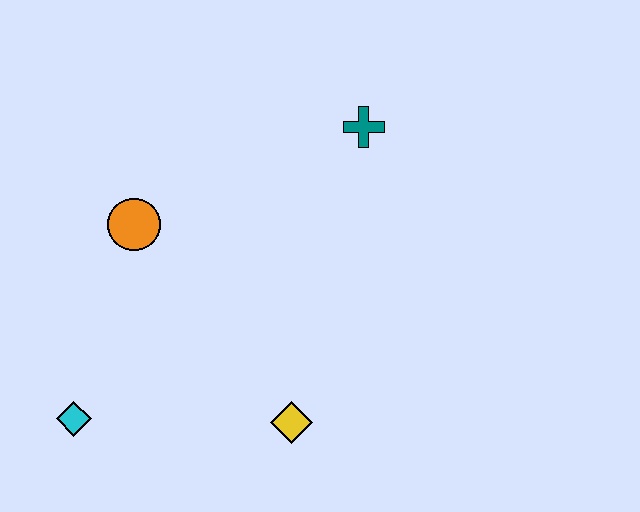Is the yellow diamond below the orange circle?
Yes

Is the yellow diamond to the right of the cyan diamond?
Yes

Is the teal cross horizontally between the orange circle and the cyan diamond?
No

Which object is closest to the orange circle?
The cyan diamond is closest to the orange circle.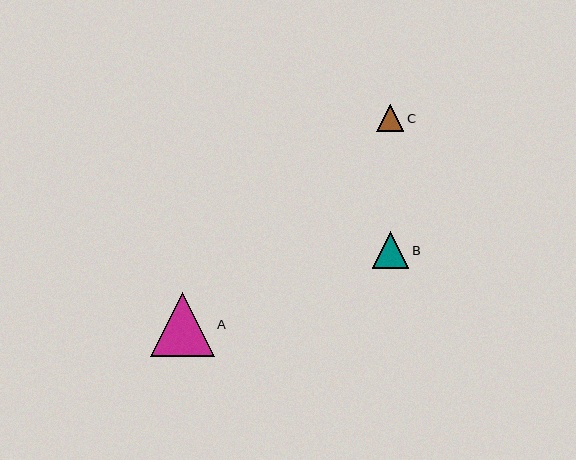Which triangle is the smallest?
Triangle C is the smallest with a size of approximately 27 pixels.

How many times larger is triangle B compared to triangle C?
Triangle B is approximately 1.3 times the size of triangle C.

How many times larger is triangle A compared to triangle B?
Triangle A is approximately 1.7 times the size of triangle B.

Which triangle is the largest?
Triangle A is the largest with a size of approximately 64 pixels.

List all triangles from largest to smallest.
From largest to smallest: A, B, C.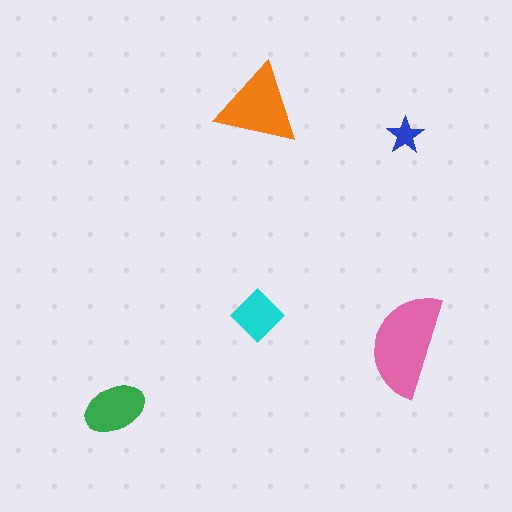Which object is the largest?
The pink semicircle.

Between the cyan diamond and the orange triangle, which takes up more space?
The orange triangle.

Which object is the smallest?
The blue star.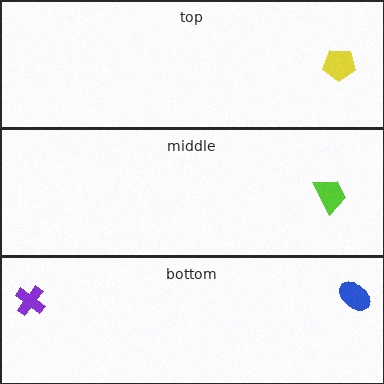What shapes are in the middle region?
The lime trapezoid.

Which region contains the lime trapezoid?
The middle region.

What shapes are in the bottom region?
The blue ellipse, the purple cross.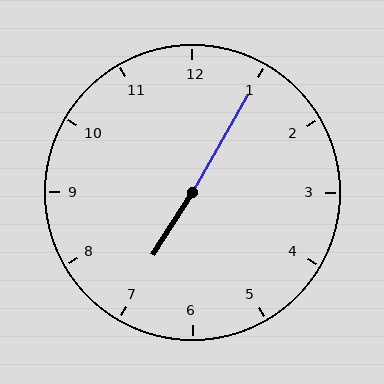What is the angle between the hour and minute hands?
Approximately 178 degrees.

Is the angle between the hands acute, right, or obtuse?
It is obtuse.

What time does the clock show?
7:05.